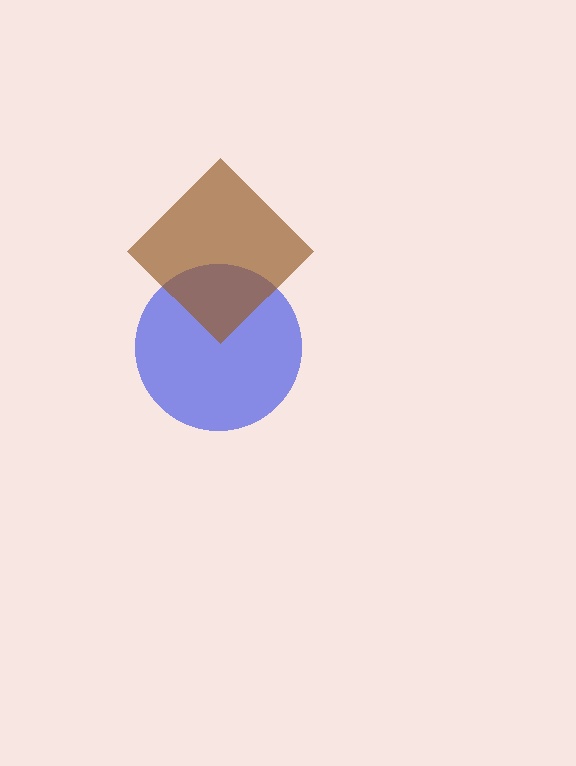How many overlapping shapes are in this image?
There are 2 overlapping shapes in the image.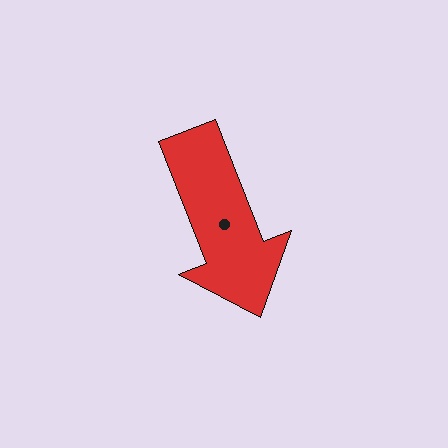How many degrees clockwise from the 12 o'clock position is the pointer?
Approximately 159 degrees.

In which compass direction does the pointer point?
South.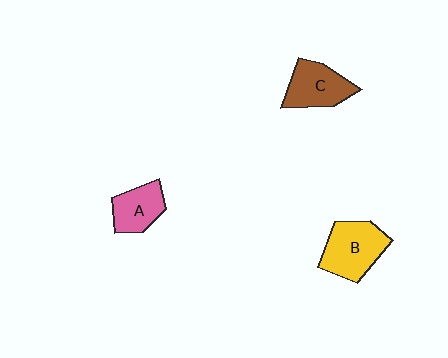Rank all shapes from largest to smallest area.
From largest to smallest: B (yellow), C (brown), A (pink).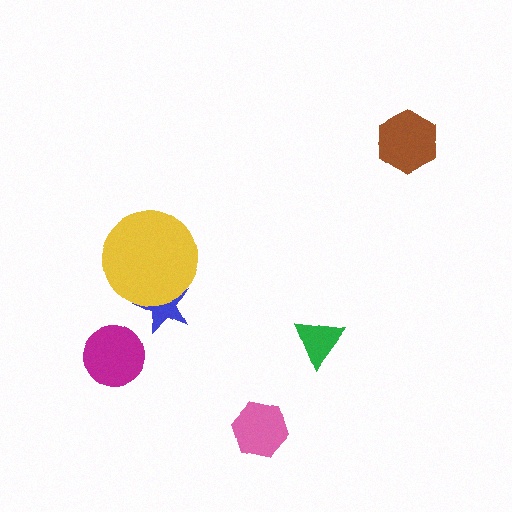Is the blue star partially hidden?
Yes, it is partially covered by another shape.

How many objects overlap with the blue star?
1 object overlaps with the blue star.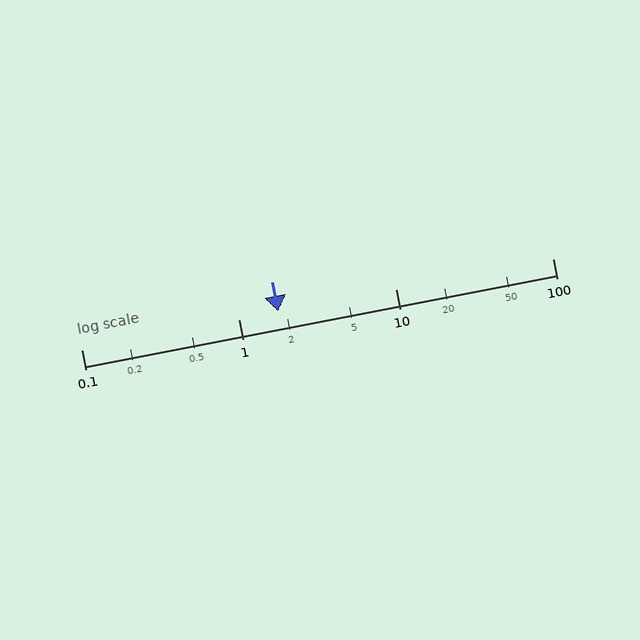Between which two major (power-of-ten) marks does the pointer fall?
The pointer is between 1 and 10.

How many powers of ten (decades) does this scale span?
The scale spans 3 decades, from 0.1 to 100.